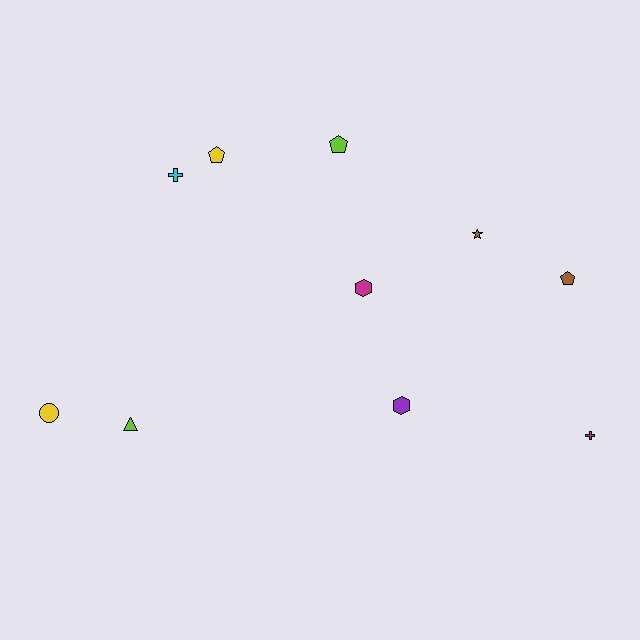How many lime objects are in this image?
There are 2 lime objects.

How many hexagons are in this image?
There are 2 hexagons.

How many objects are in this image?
There are 10 objects.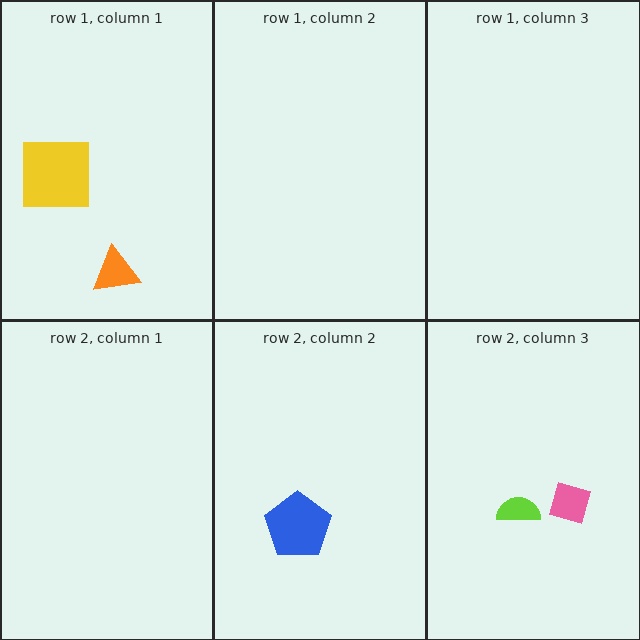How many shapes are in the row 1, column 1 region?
2.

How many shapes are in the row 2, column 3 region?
2.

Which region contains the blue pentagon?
The row 2, column 2 region.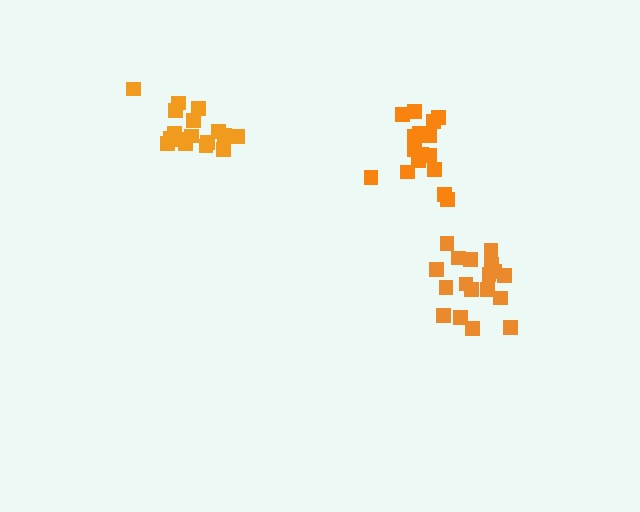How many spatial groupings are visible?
There are 3 spatial groupings.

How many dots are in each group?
Group 1: 18 dots, Group 2: 16 dots, Group 3: 17 dots (51 total).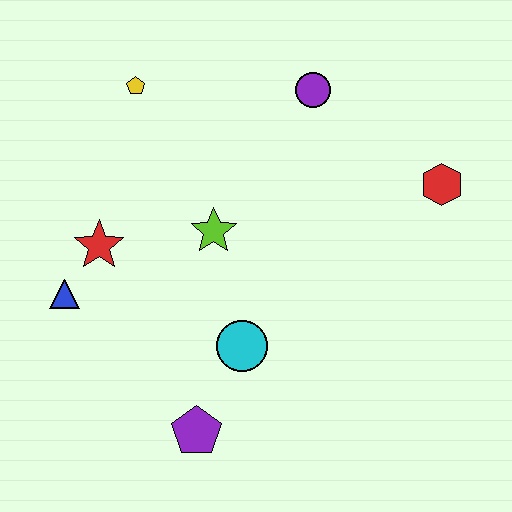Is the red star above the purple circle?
No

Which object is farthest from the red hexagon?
The blue triangle is farthest from the red hexagon.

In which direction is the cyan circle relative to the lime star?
The cyan circle is below the lime star.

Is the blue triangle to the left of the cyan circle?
Yes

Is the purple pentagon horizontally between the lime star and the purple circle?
No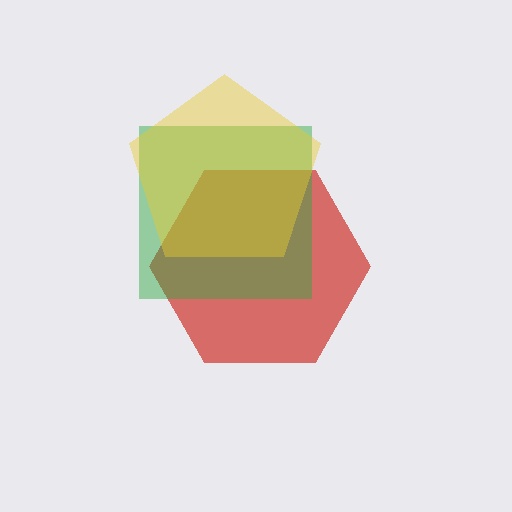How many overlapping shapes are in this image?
There are 3 overlapping shapes in the image.